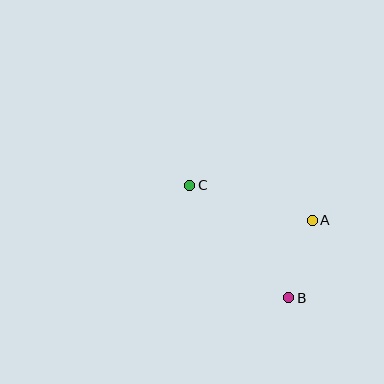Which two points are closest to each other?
Points A and B are closest to each other.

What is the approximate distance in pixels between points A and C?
The distance between A and C is approximately 127 pixels.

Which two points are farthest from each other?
Points B and C are farthest from each other.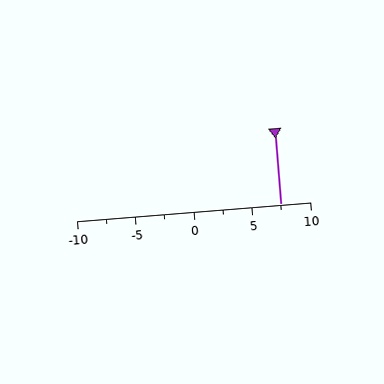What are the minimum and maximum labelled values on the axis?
The axis runs from -10 to 10.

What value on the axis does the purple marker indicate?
The marker indicates approximately 7.5.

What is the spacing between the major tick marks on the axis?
The major ticks are spaced 5 apart.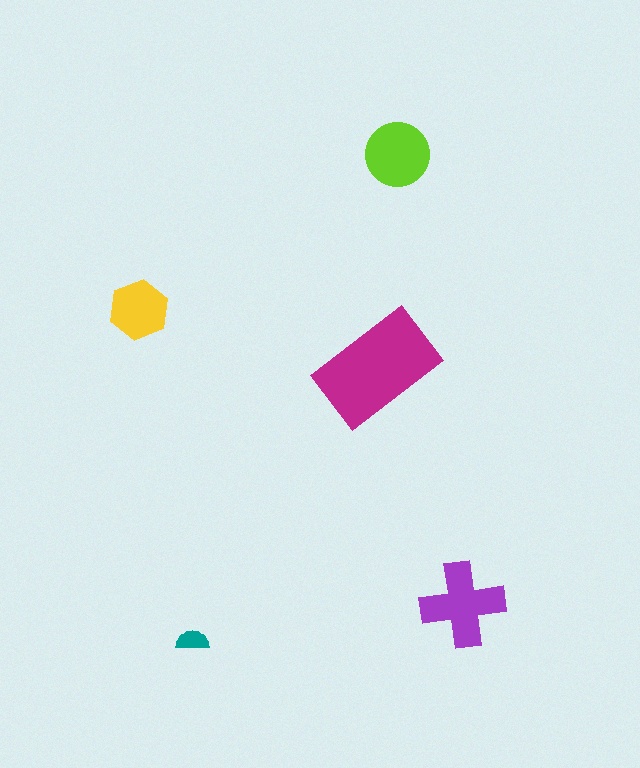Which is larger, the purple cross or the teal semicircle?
The purple cross.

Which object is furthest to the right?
The purple cross is rightmost.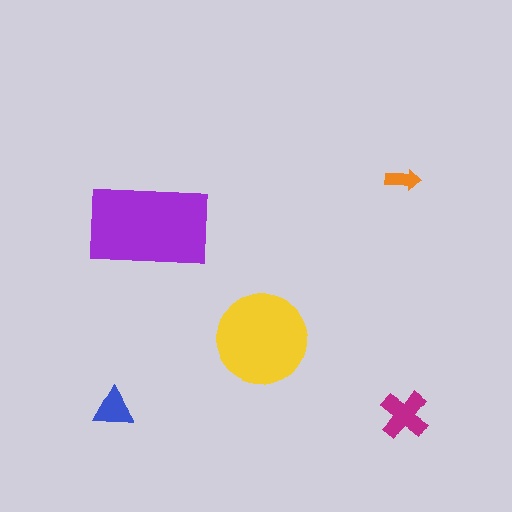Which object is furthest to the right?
The magenta cross is rightmost.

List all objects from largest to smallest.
The purple rectangle, the yellow circle, the magenta cross, the blue triangle, the orange arrow.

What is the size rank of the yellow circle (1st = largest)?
2nd.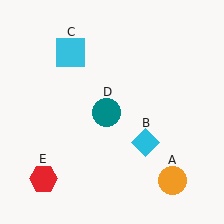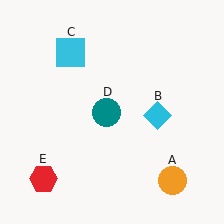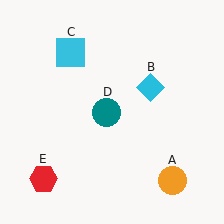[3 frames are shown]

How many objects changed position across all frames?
1 object changed position: cyan diamond (object B).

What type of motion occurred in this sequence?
The cyan diamond (object B) rotated counterclockwise around the center of the scene.